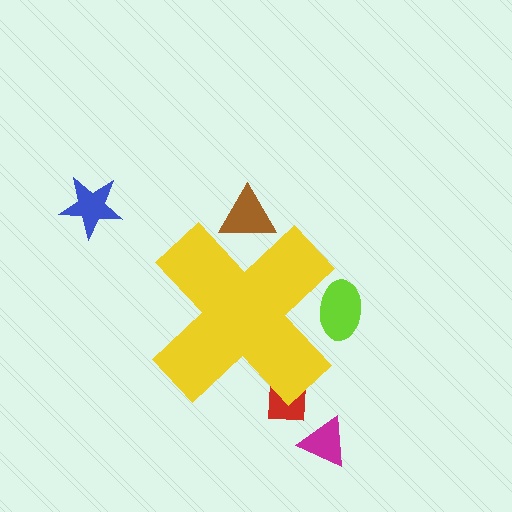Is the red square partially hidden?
Yes, the red square is partially hidden behind the yellow cross.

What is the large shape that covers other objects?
A yellow cross.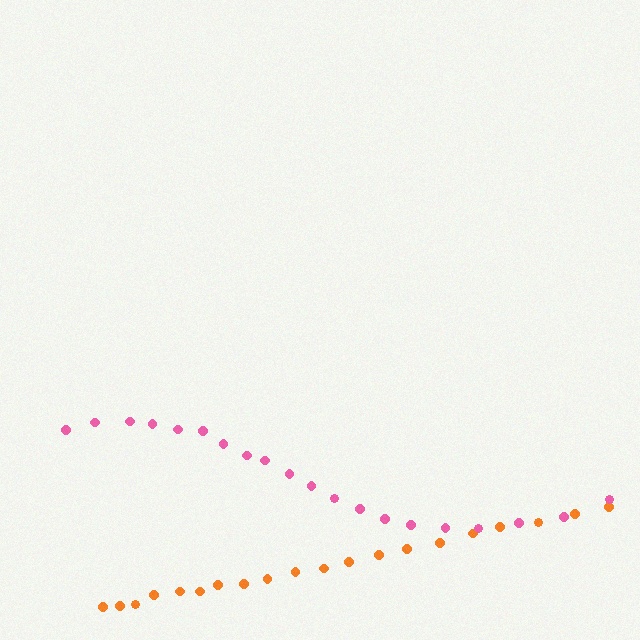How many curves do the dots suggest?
There are 2 distinct paths.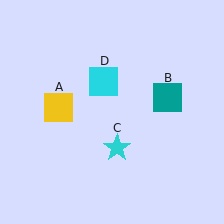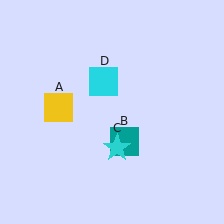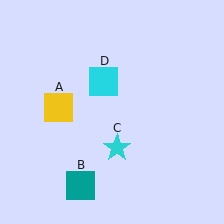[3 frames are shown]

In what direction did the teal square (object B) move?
The teal square (object B) moved down and to the left.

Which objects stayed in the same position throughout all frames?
Yellow square (object A) and cyan star (object C) and cyan square (object D) remained stationary.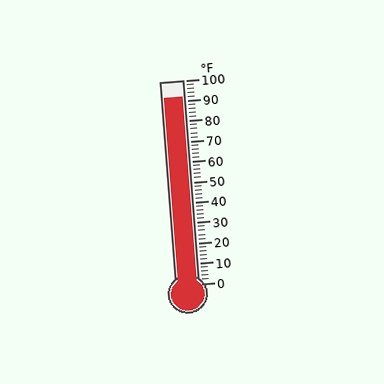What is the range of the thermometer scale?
The thermometer scale ranges from 0°F to 100°F.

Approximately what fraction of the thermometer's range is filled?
The thermometer is filled to approximately 90% of its range.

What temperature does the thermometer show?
The thermometer shows approximately 92°F.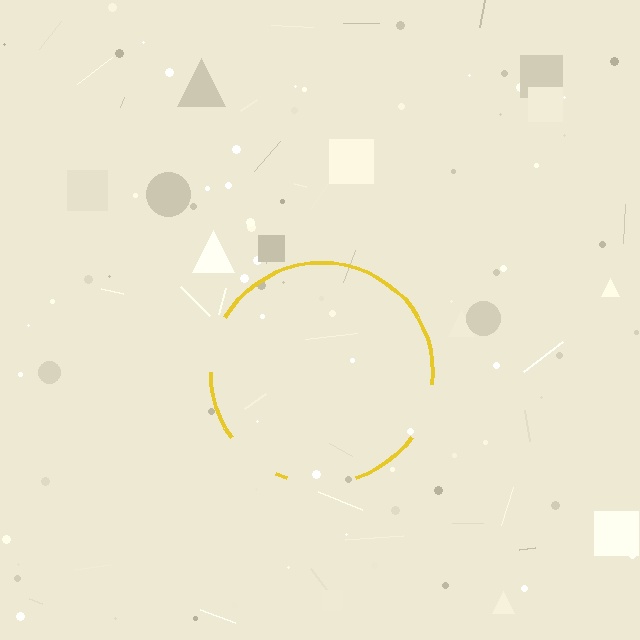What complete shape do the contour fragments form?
The contour fragments form a circle.